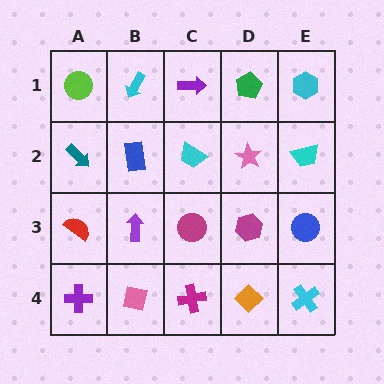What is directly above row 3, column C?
A cyan trapezoid.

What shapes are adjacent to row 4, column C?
A magenta circle (row 3, column C), a pink square (row 4, column B), an orange diamond (row 4, column D).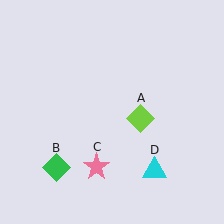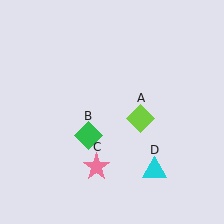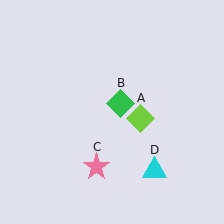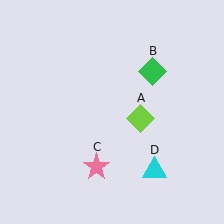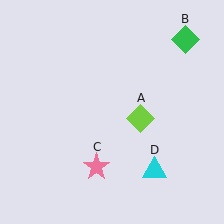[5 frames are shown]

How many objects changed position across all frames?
1 object changed position: green diamond (object B).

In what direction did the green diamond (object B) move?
The green diamond (object B) moved up and to the right.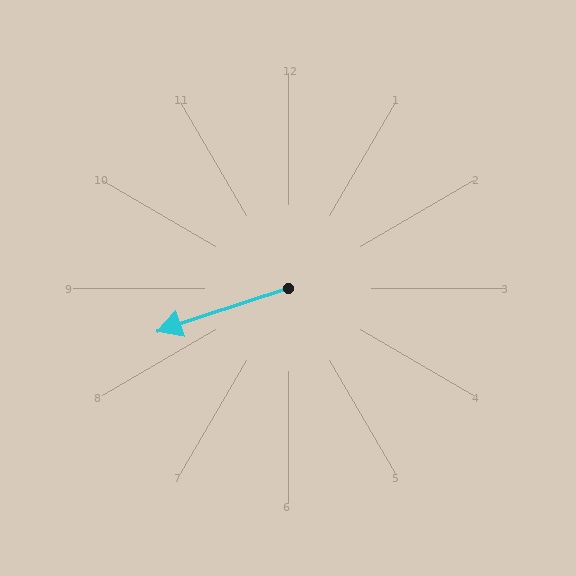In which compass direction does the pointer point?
West.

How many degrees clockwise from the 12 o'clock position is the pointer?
Approximately 252 degrees.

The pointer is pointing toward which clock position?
Roughly 8 o'clock.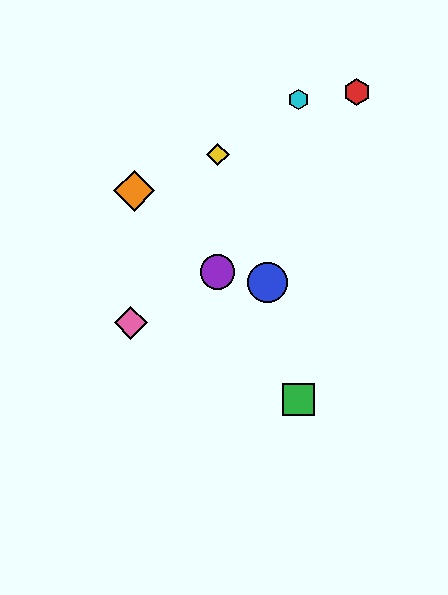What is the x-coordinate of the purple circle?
The purple circle is at x≈217.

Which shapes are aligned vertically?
The green square, the cyan hexagon are aligned vertically.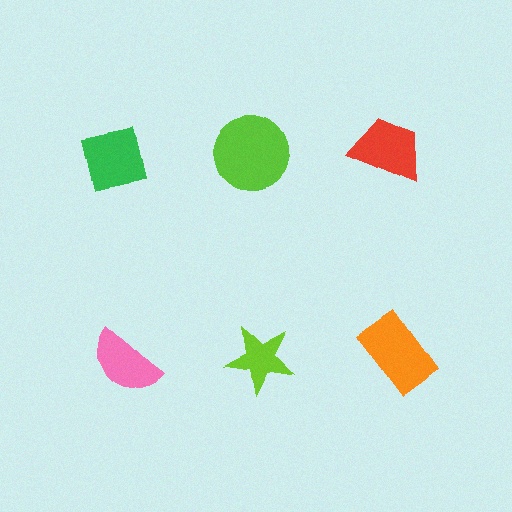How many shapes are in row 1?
3 shapes.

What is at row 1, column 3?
A red trapezoid.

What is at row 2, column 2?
A lime star.